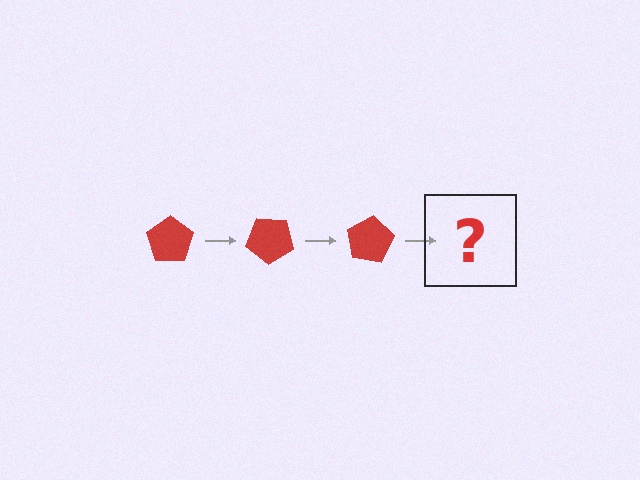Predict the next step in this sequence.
The next step is a red pentagon rotated 120 degrees.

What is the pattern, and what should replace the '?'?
The pattern is that the pentagon rotates 40 degrees each step. The '?' should be a red pentagon rotated 120 degrees.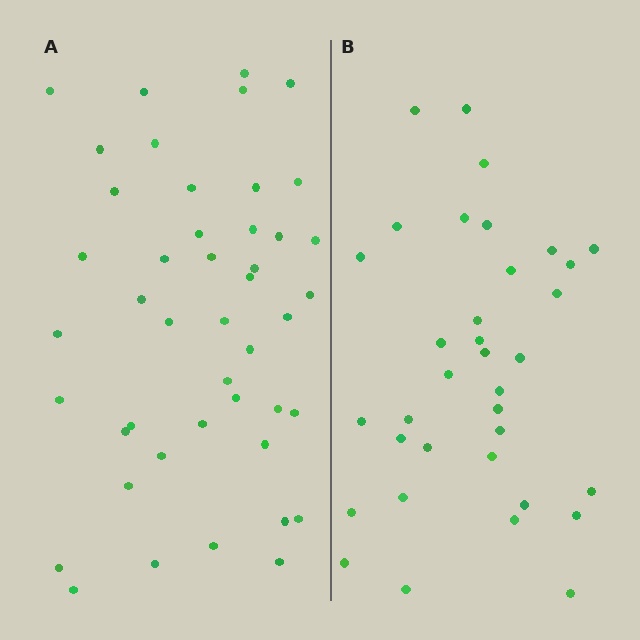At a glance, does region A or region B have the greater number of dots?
Region A (the left region) has more dots.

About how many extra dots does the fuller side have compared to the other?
Region A has roughly 10 or so more dots than region B.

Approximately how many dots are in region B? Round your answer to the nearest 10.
About 40 dots. (The exact count is 35, which rounds to 40.)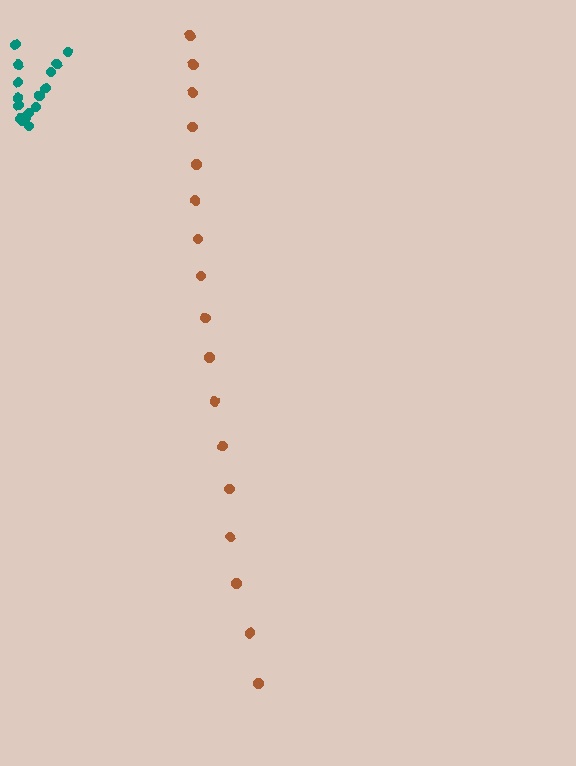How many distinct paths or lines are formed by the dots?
There are 2 distinct paths.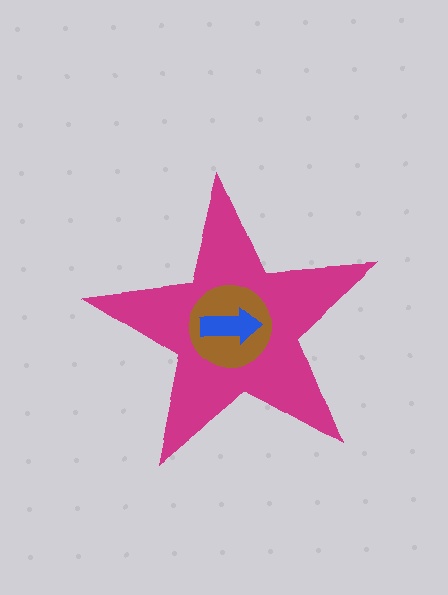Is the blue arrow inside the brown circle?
Yes.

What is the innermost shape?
The blue arrow.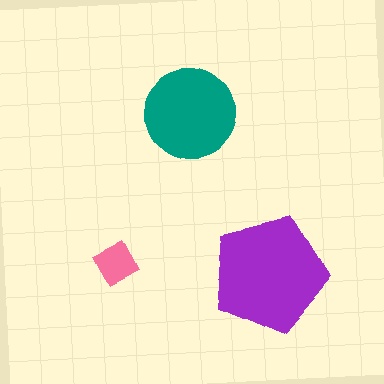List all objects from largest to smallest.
The purple pentagon, the teal circle, the pink diamond.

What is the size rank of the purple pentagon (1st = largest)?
1st.